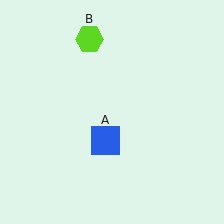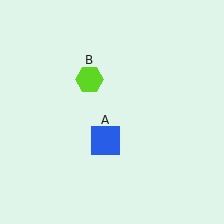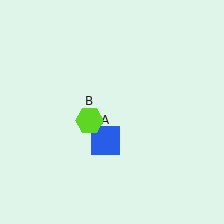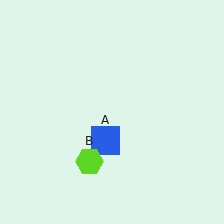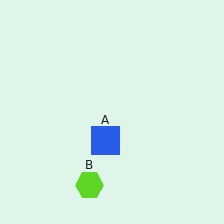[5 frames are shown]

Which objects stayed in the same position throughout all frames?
Blue square (object A) remained stationary.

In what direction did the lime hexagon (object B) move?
The lime hexagon (object B) moved down.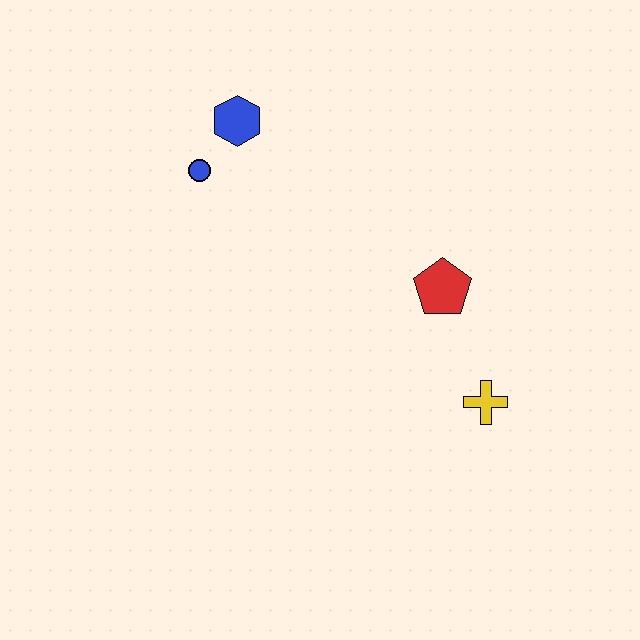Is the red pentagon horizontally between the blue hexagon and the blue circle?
No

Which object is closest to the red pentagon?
The yellow cross is closest to the red pentagon.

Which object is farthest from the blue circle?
The yellow cross is farthest from the blue circle.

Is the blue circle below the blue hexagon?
Yes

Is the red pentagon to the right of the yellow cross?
No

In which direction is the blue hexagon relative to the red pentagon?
The blue hexagon is to the left of the red pentagon.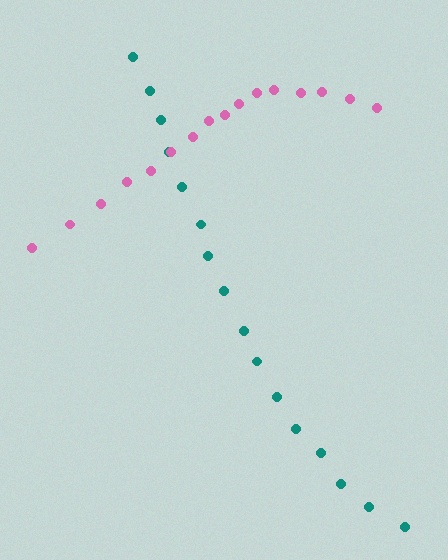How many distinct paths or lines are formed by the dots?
There are 2 distinct paths.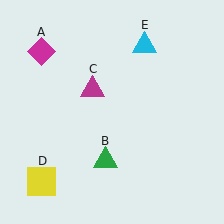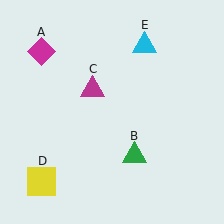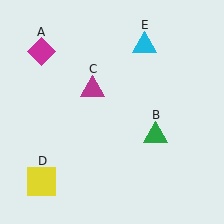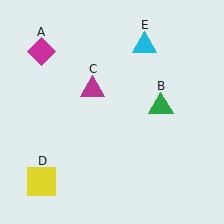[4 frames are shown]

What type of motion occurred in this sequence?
The green triangle (object B) rotated counterclockwise around the center of the scene.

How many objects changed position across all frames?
1 object changed position: green triangle (object B).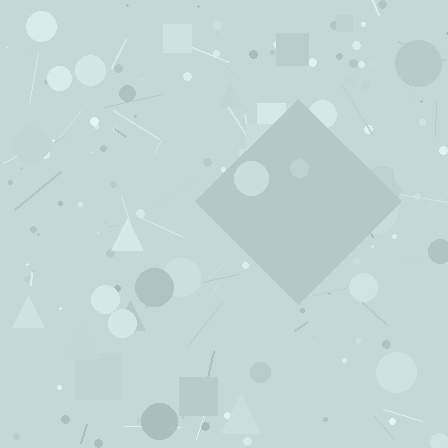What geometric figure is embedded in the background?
A diamond is embedded in the background.